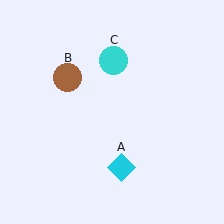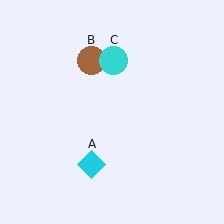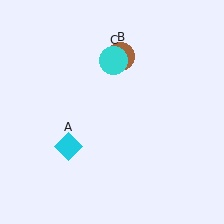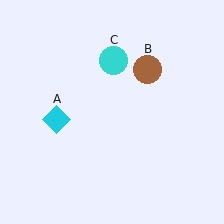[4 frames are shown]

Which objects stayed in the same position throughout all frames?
Cyan circle (object C) remained stationary.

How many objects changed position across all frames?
2 objects changed position: cyan diamond (object A), brown circle (object B).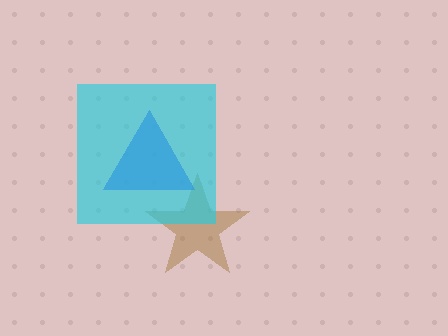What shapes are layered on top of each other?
The layered shapes are: a brown star, a blue triangle, a cyan square.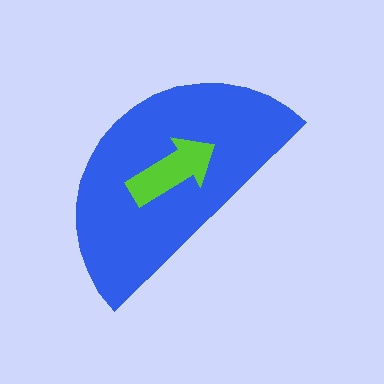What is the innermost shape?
The lime arrow.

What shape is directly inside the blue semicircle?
The lime arrow.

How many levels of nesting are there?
2.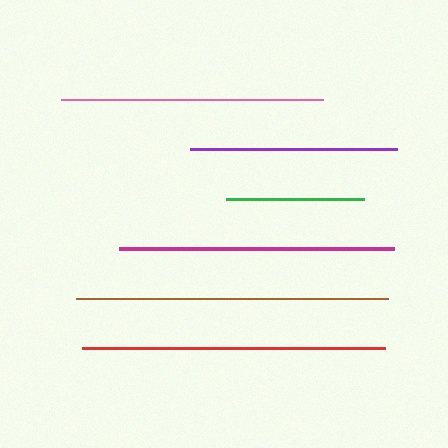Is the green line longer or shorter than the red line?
The red line is longer than the green line.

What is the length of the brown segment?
The brown segment is approximately 312 pixels long.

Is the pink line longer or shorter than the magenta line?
The magenta line is longer than the pink line.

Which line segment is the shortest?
The green line is the shortest at approximately 139 pixels.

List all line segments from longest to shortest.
From longest to shortest: brown, red, magenta, pink, purple, green.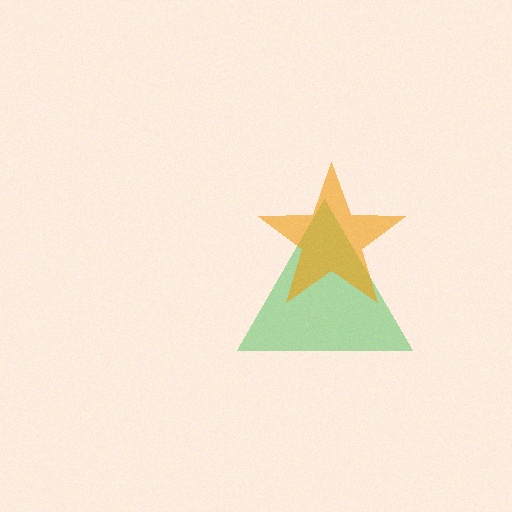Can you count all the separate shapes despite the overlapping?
Yes, there are 2 separate shapes.